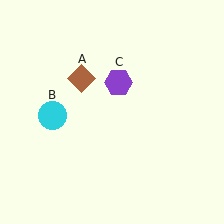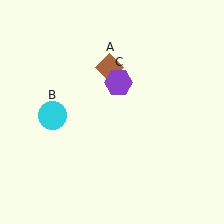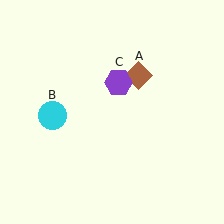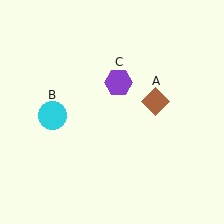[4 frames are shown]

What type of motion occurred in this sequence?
The brown diamond (object A) rotated clockwise around the center of the scene.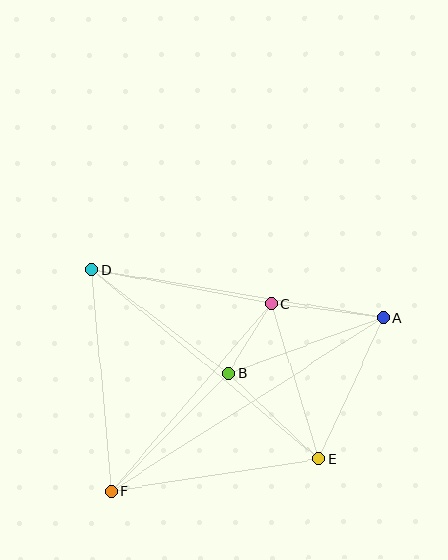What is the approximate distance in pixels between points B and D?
The distance between B and D is approximately 172 pixels.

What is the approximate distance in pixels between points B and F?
The distance between B and F is approximately 166 pixels.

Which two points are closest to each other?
Points B and C are closest to each other.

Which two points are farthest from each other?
Points A and F are farthest from each other.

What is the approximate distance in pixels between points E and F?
The distance between E and F is approximately 209 pixels.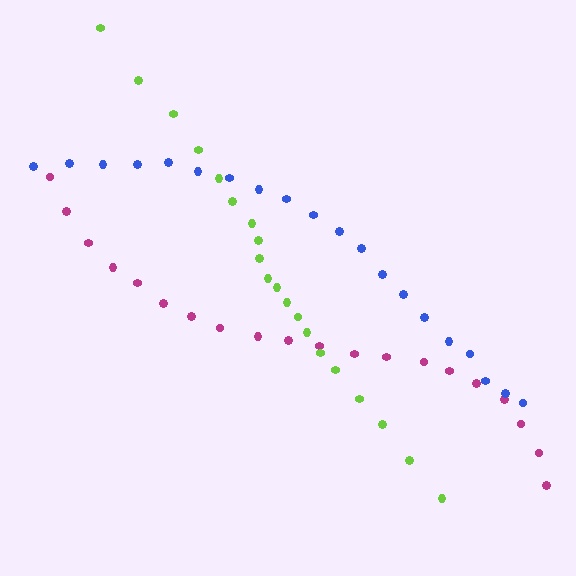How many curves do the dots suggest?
There are 3 distinct paths.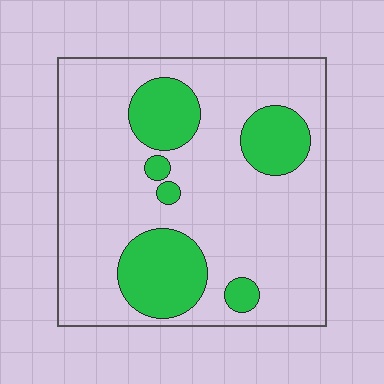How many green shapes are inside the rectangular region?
6.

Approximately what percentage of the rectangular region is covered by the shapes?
Approximately 25%.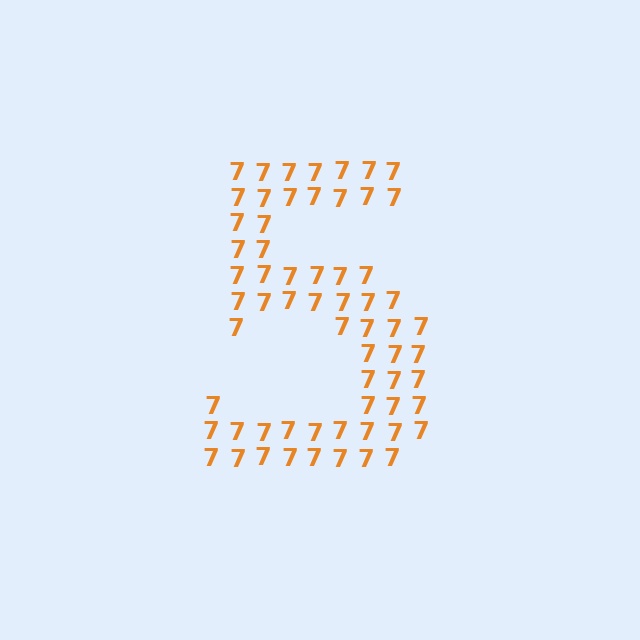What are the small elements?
The small elements are digit 7's.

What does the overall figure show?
The overall figure shows the digit 5.